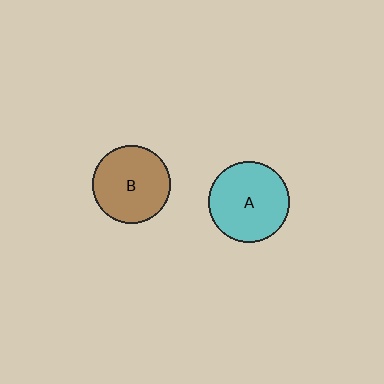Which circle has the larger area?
Circle A (cyan).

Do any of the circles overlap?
No, none of the circles overlap.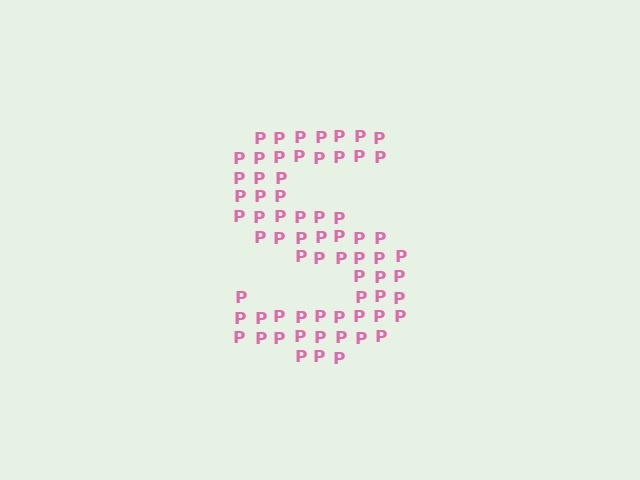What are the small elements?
The small elements are letter P's.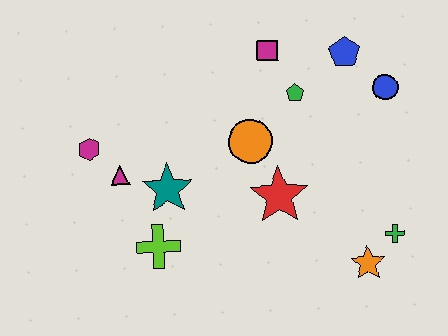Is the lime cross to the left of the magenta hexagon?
No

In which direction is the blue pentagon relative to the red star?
The blue pentagon is above the red star.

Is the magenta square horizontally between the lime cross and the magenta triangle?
No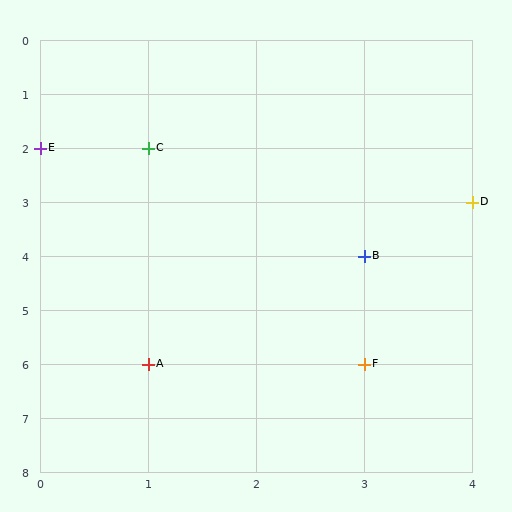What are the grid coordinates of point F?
Point F is at grid coordinates (3, 6).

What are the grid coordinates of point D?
Point D is at grid coordinates (4, 3).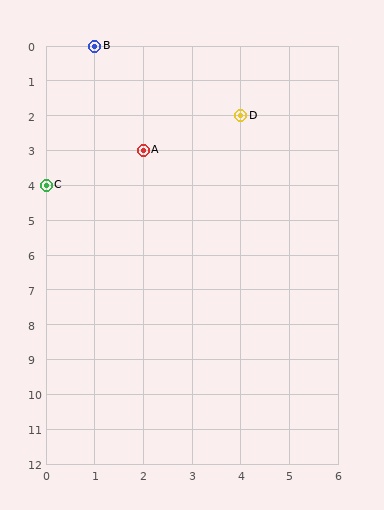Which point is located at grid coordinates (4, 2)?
Point D is at (4, 2).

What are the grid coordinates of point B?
Point B is at grid coordinates (1, 0).